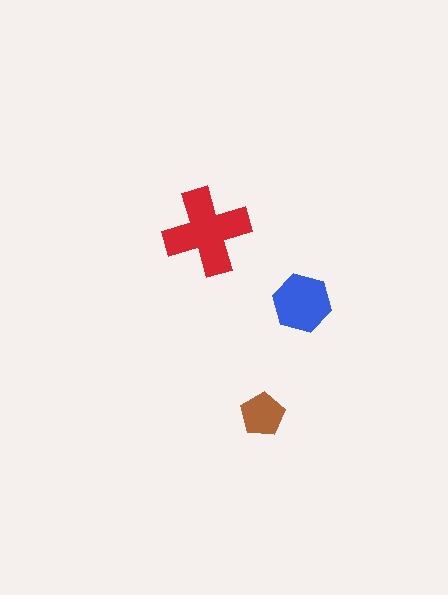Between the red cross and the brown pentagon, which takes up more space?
The red cross.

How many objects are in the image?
There are 3 objects in the image.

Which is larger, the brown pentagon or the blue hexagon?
The blue hexagon.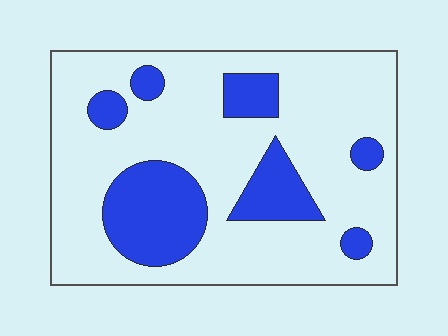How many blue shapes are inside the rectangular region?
7.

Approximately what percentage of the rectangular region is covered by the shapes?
Approximately 25%.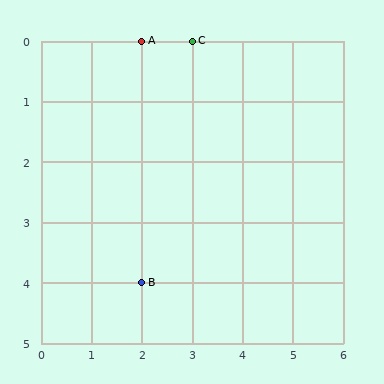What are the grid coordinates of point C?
Point C is at grid coordinates (3, 0).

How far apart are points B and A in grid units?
Points B and A are 4 rows apart.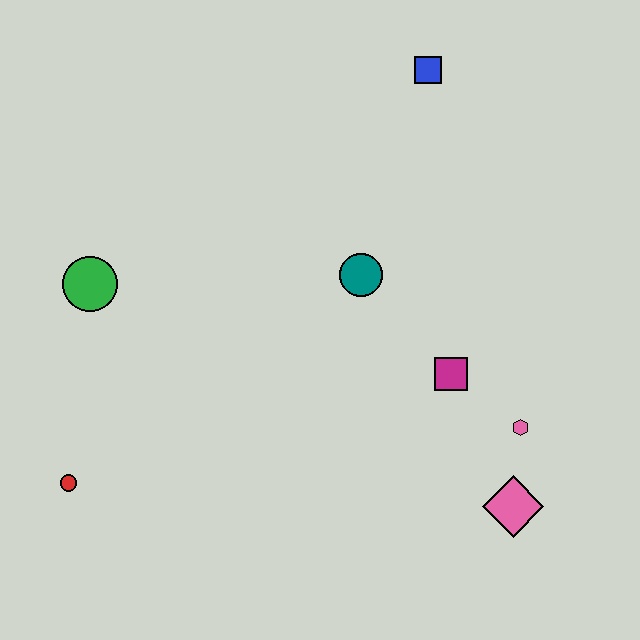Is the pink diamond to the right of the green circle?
Yes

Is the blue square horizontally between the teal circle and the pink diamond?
Yes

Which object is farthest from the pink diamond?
The green circle is farthest from the pink diamond.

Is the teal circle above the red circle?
Yes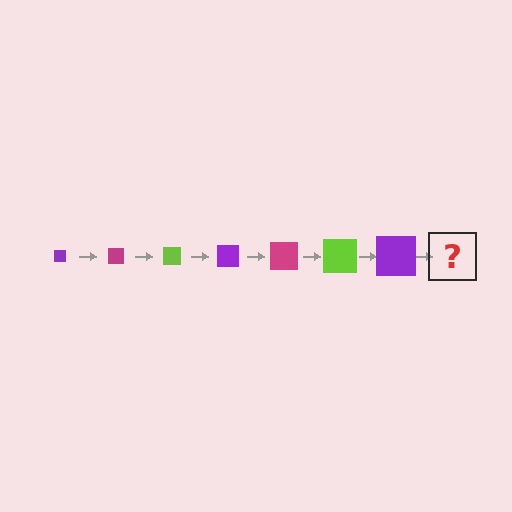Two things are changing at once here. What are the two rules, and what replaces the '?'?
The two rules are that the square grows larger each step and the color cycles through purple, magenta, and lime. The '?' should be a magenta square, larger than the previous one.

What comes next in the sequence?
The next element should be a magenta square, larger than the previous one.